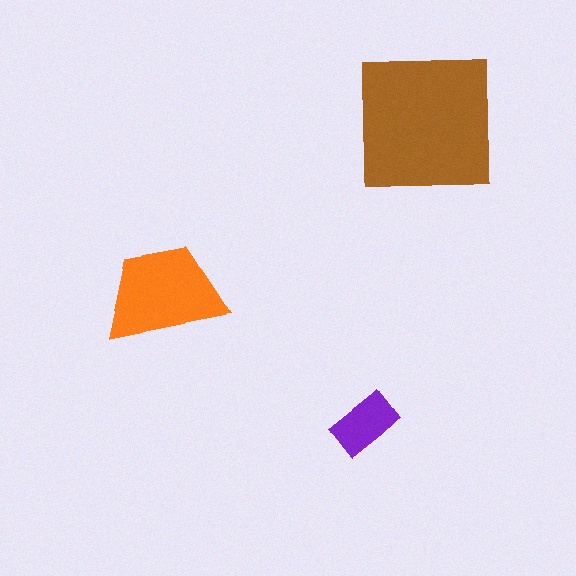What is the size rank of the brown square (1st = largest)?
1st.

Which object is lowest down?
The purple rectangle is bottommost.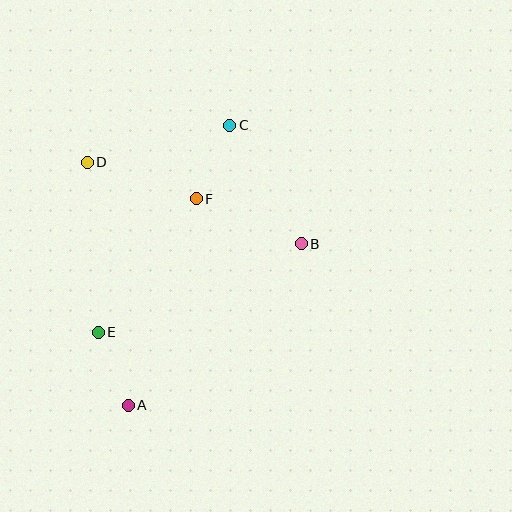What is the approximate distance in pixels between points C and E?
The distance between C and E is approximately 245 pixels.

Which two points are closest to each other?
Points A and E are closest to each other.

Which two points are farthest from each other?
Points A and C are farthest from each other.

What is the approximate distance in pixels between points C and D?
The distance between C and D is approximately 147 pixels.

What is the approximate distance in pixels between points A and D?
The distance between A and D is approximately 247 pixels.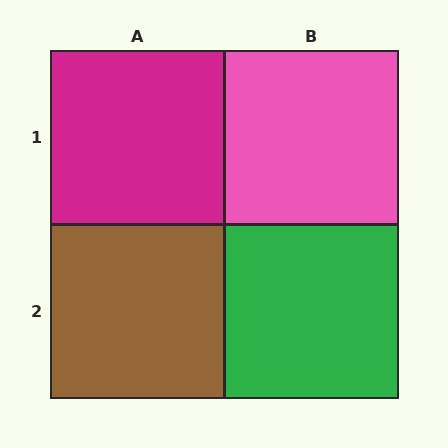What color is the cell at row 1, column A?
Magenta.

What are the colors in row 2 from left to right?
Brown, green.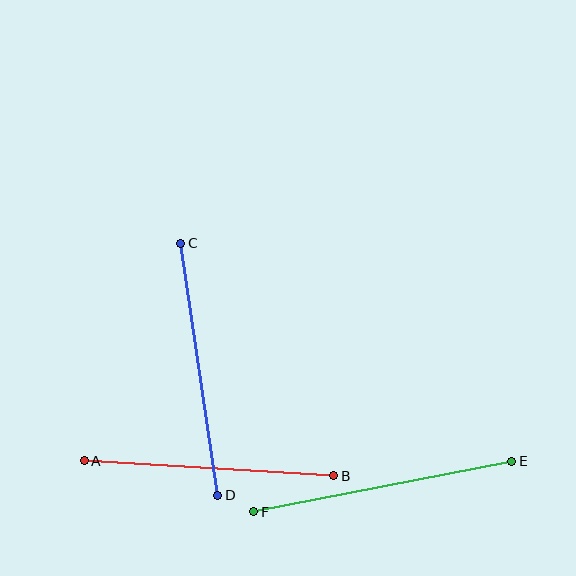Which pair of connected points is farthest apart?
Points E and F are farthest apart.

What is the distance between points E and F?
The distance is approximately 263 pixels.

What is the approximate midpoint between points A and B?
The midpoint is at approximately (209, 468) pixels.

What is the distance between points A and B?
The distance is approximately 250 pixels.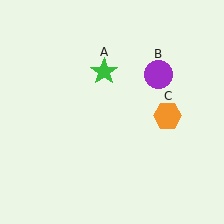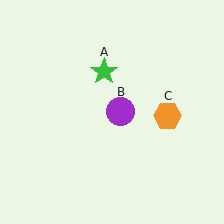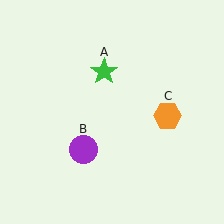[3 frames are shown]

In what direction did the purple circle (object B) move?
The purple circle (object B) moved down and to the left.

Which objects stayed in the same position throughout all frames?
Green star (object A) and orange hexagon (object C) remained stationary.